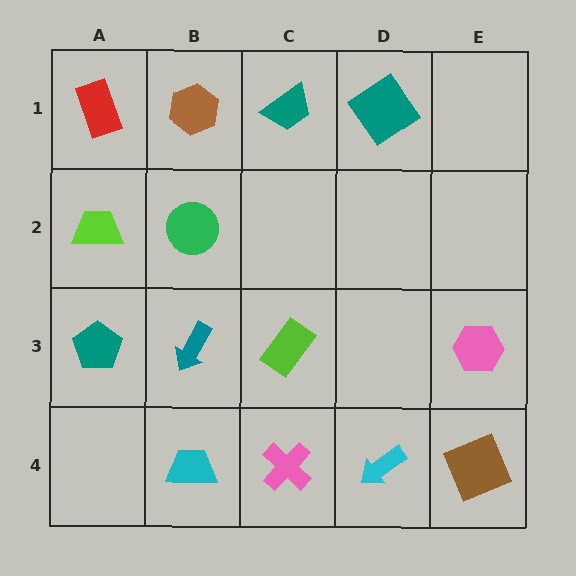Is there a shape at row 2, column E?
No, that cell is empty.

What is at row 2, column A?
A lime trapezoid.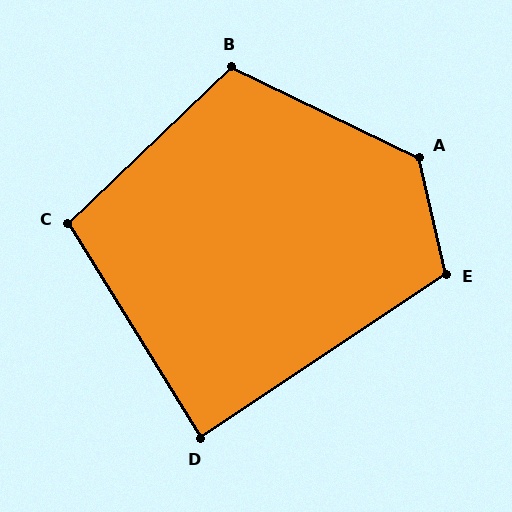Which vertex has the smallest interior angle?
D, at approximately 88 degrees.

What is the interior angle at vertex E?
Approximately 111 degrees (obtuse).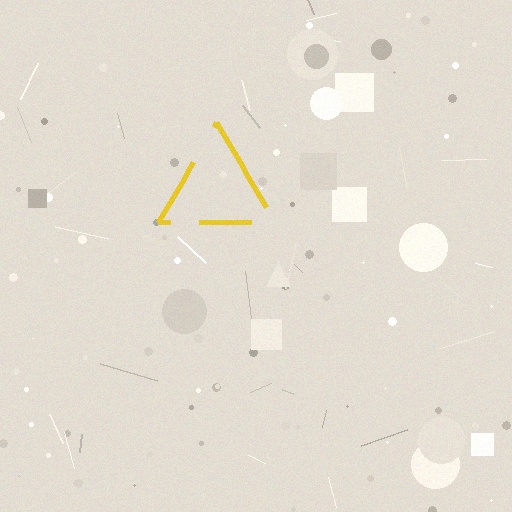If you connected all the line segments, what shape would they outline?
They would outline a triangle.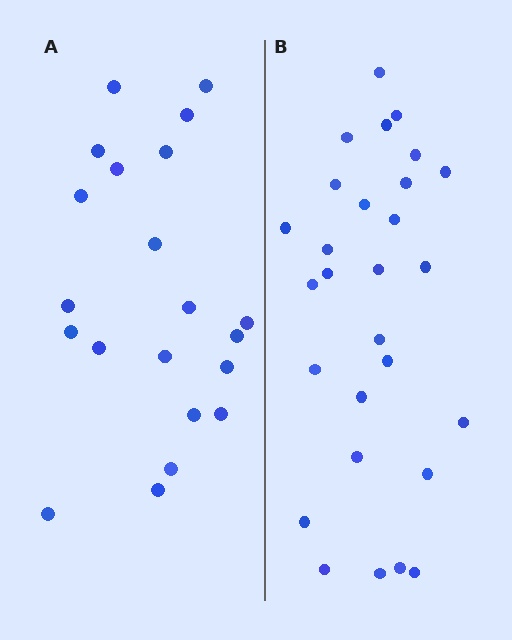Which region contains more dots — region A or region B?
Region B (the right region) has more dots.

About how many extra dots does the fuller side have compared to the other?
Region B has roughly 8 or so more dots than region A.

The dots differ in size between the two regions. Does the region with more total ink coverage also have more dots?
No. Region A has more total ink coverage because its dots are larger, but region B actually contains more individual dots. Total area can be misleading — the number of items is what matters here.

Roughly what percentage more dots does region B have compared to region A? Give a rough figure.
About 35% more.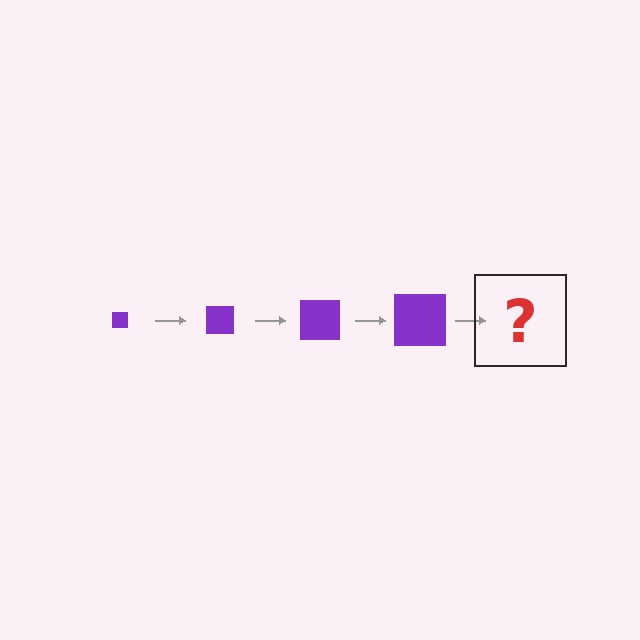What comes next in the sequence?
The next element should be a purple square, larger than the previous one.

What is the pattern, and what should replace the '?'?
The pattern is that the square gets progressively larger each step. The '?' should be a purple square, larger than the previous one.